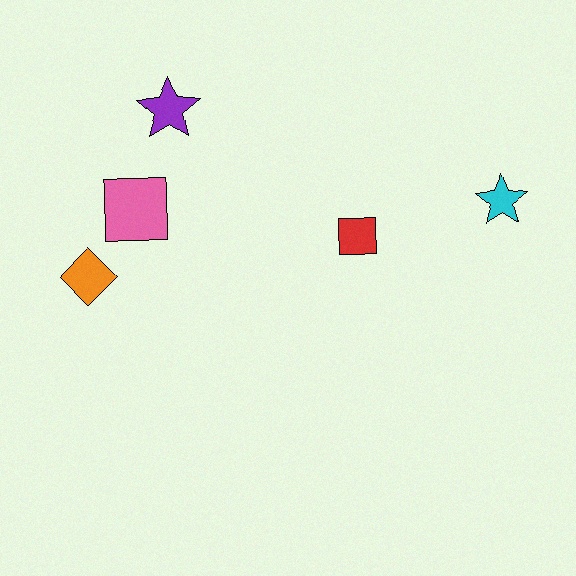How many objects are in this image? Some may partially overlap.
There are 5 objects.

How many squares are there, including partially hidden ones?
There are 2 squares.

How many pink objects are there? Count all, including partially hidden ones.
There is 1 pink object.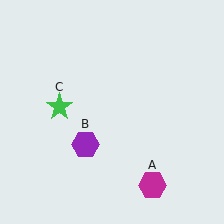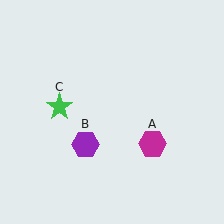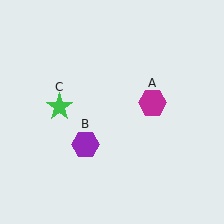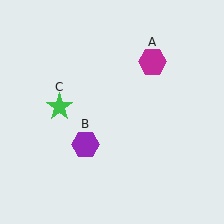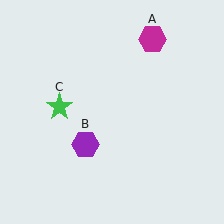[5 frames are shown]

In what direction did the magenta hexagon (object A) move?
The magenta hexagon (object A) moved up.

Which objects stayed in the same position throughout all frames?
Purple hexagon (object B) and green star (object C) remained stationary.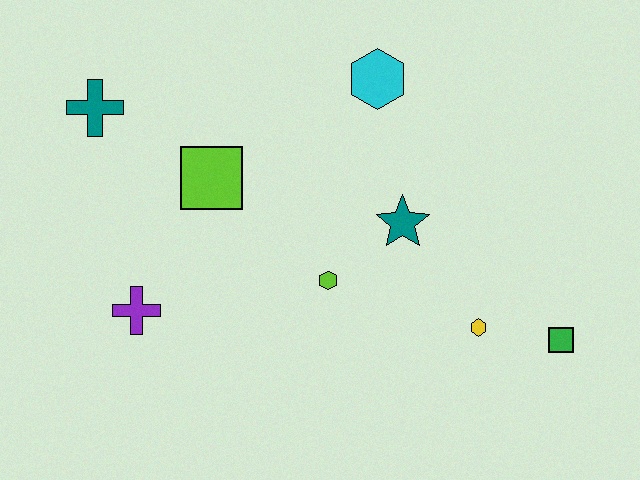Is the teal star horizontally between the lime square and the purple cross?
No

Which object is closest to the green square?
The yellow hexagon is closest to the green square.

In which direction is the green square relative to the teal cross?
The green square is to the right of the teal cross.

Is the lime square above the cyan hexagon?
No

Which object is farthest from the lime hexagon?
The teal cross is farthest from the lime hexagon.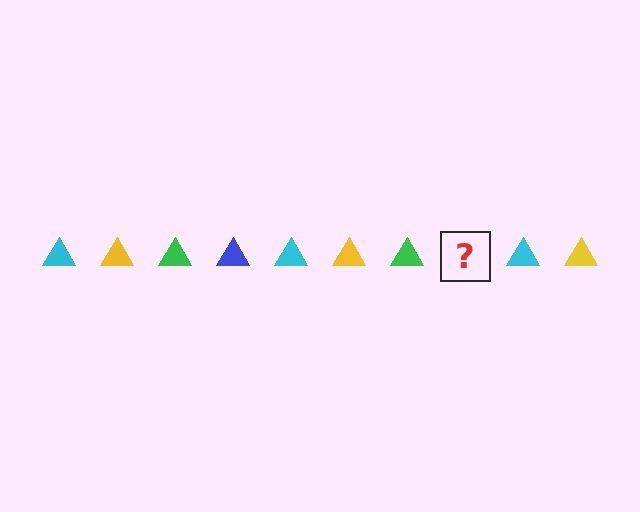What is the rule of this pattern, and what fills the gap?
The rule is that the pattern cycles through cyan, yellow, green, blue triangles. The gap should be filled with a blue triangle.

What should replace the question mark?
The question mark should be replaced with a blue triangle.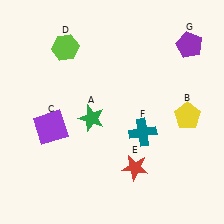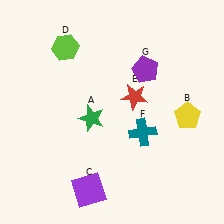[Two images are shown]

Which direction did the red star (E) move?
The red star (E) moved up.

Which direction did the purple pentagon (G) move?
The purple pentagon (G) moved left.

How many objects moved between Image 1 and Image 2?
3 objects moved between the two images.